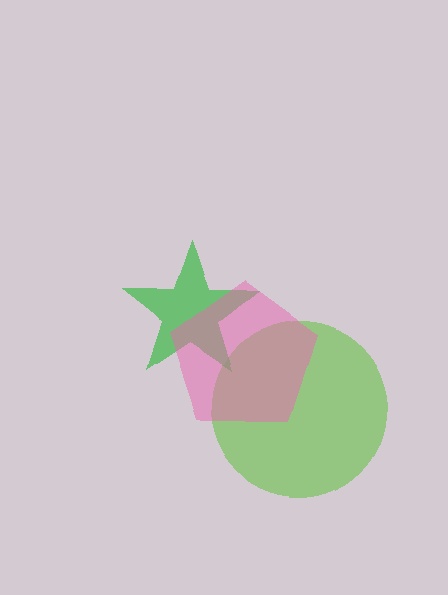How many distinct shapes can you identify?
There are 3 distinct shapes: a lime circle, a green star, a pink pentagon.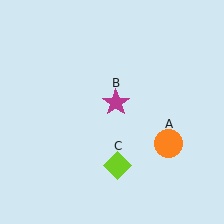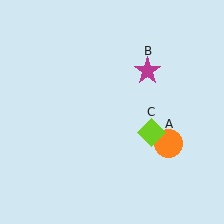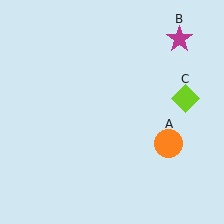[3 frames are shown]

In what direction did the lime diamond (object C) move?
The lime diamond (object C) moved up and to the right.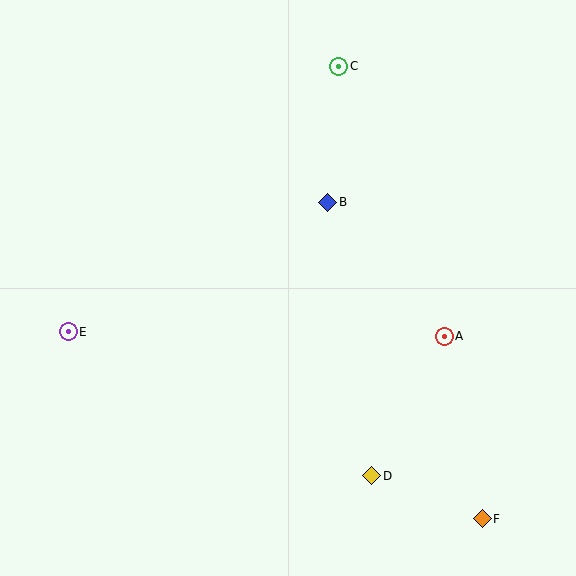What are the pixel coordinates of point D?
Point D is at (372, 476).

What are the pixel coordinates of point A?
Point A is at (444, 336).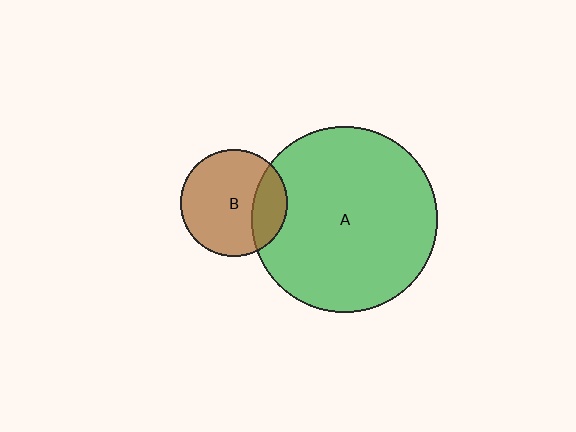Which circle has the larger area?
Circle A (green).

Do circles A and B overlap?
Yes.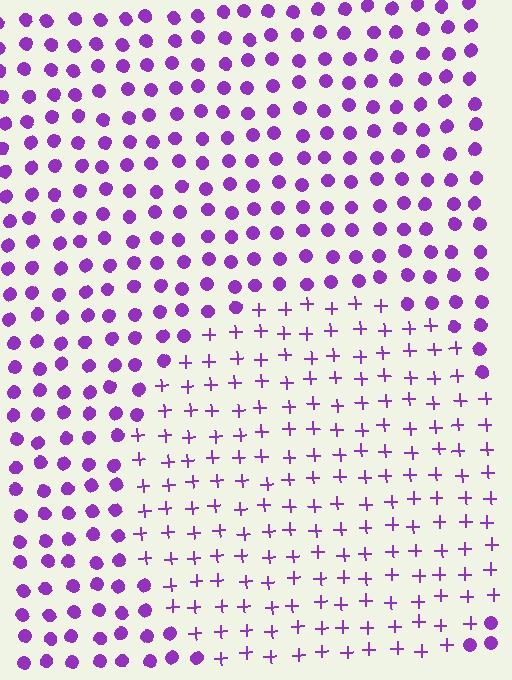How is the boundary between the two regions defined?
The boundary is defined by a change in element shape: plus signs inside vs. circles outside. All elements share the same color and spacing.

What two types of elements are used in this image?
The image uses plus signs inside the circle region and circles outside it.